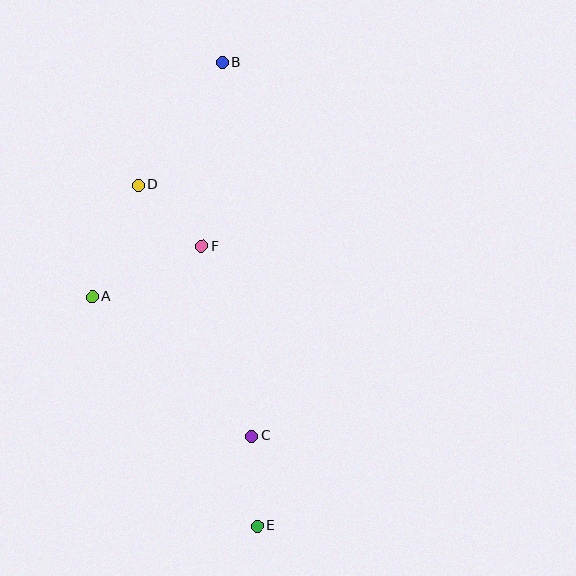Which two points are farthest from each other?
Points B and E are farthest from each other.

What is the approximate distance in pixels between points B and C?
The distance between B and C is approximately 374 pixels.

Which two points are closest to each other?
Points D and F are closest to each other.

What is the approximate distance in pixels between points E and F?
The distance between E and F is approximately 285 pixels.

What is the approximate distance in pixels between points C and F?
The distance between C and F is approximately 196 pixels.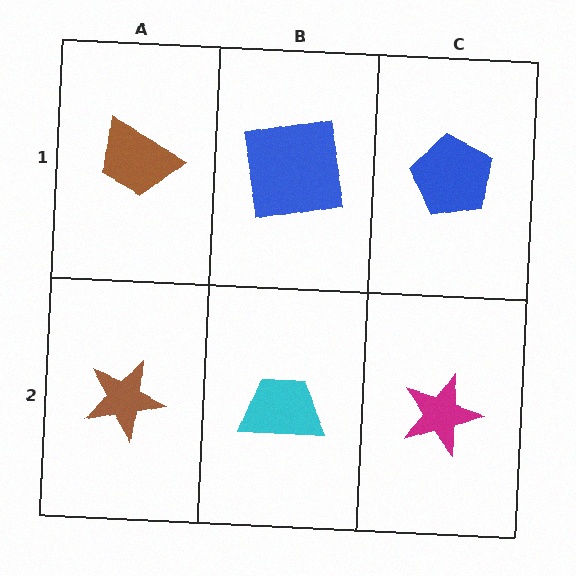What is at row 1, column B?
A blue square.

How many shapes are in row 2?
3 shapes.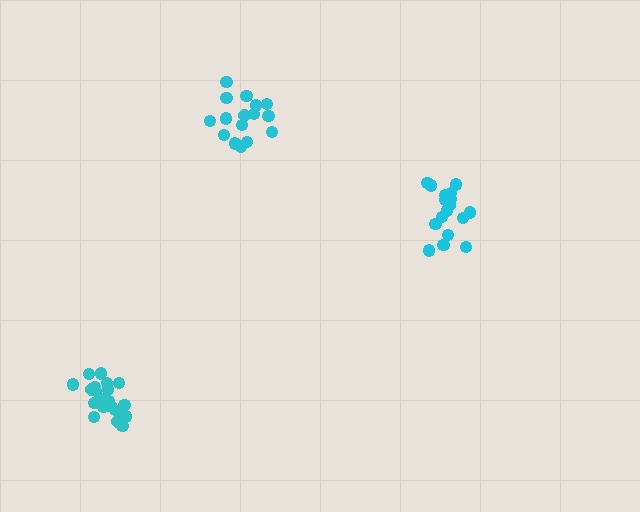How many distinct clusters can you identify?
There are 3 distinct clusters.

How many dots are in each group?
Group 1: 21 dots, Group 2: 17 dots, Group 3: 16 dots (54 total).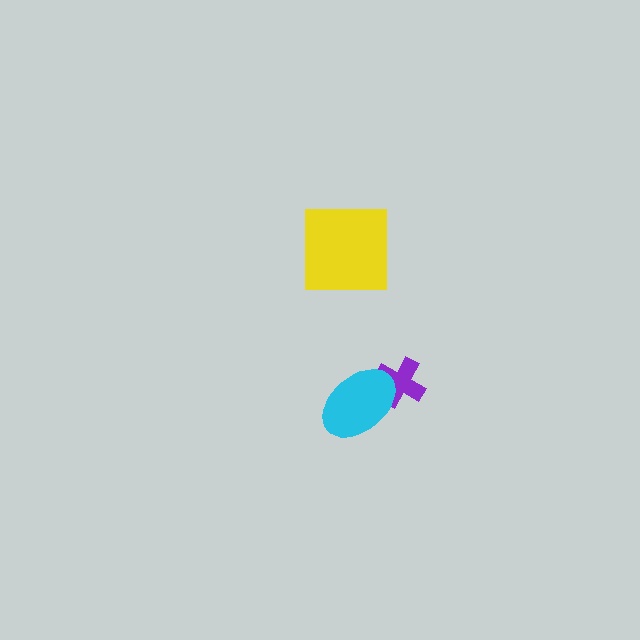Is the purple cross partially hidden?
Yes, it is partially covered by another shape.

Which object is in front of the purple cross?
The cyan ellipse is in front of the purple cross.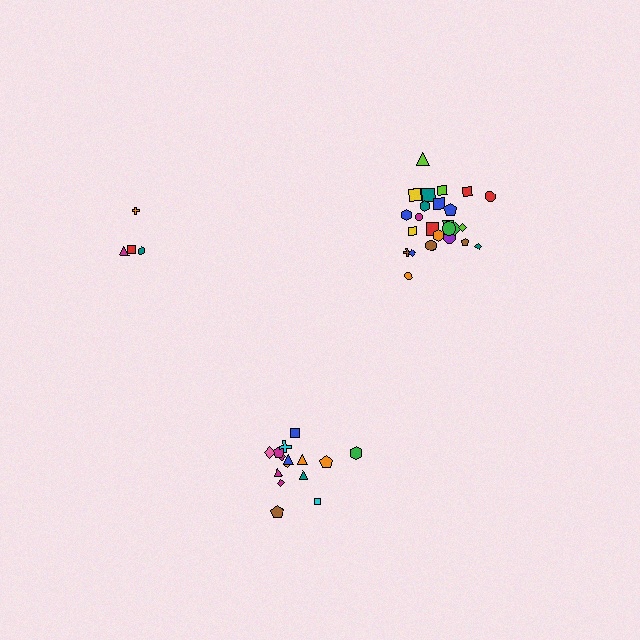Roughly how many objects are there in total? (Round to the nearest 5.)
Roughly 45 objects in total.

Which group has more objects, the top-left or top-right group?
The top-right group.